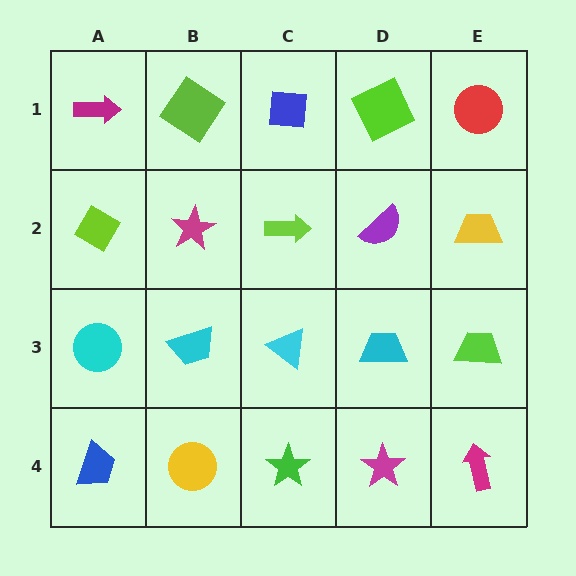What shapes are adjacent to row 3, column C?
A lime arrow (row 2, column C), a green star (row 4, column C), a cyan trapezoid (row 3, column B), a cyan trapezoid (row 3, column D).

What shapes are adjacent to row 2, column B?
A lime diamond (row 1, column B), a cyan trapezoid (row 3, column B), a lime diamond (row 2, column A), a lime arrow (row 2, column C).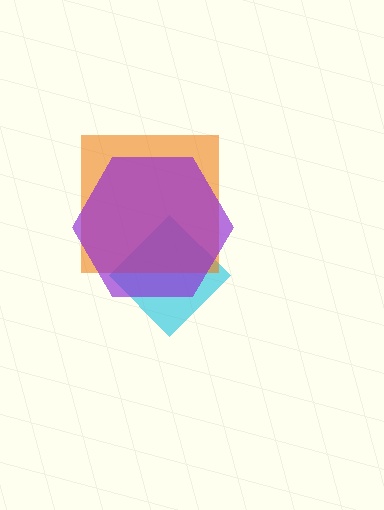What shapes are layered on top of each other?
The layered shapes are: a cyan diamond, an orange square, a purple hexagon.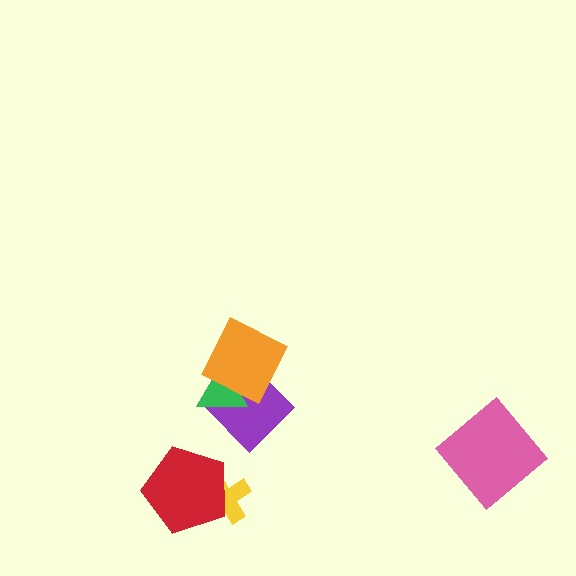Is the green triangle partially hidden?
Yes, it is partially covered by another shape.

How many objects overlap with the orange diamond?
2 objects overlap with the orange diamond.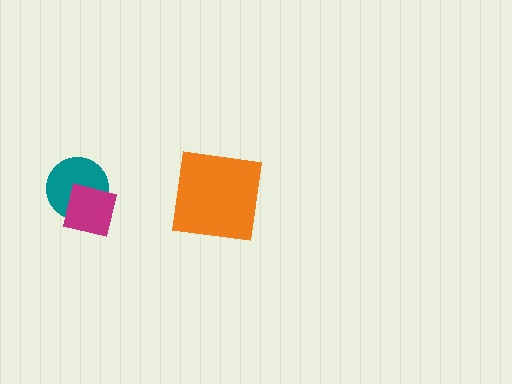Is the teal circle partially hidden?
Yes, it is partially covered by another shape.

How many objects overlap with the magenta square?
1 object overlaps with the magenta square.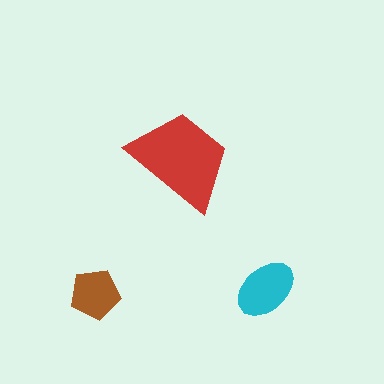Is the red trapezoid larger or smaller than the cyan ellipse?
Larger.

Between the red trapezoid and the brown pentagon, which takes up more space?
The red trapezoid.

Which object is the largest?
The red trapezoid.